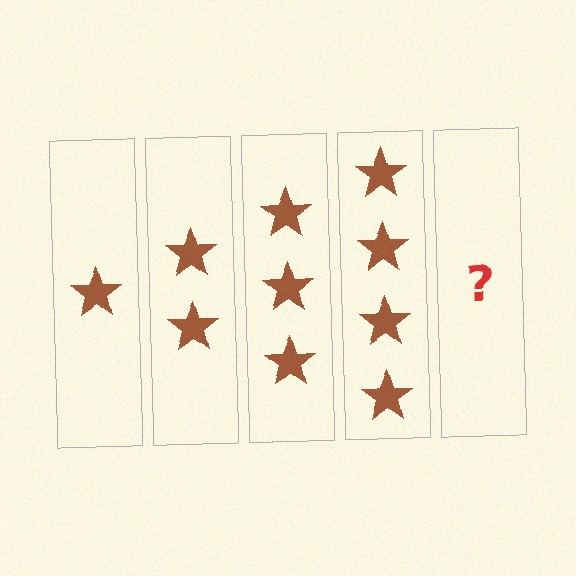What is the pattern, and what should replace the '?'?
The pattern is that each step adds one more star. The '?' should be 5 stars.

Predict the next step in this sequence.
The next step is 5 stars.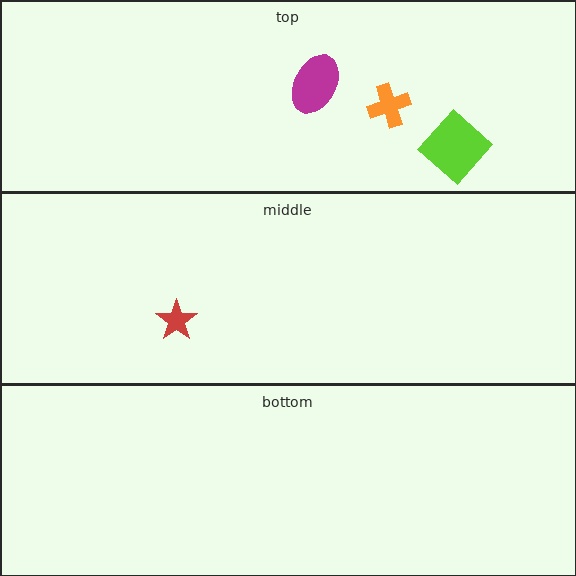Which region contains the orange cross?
The top region.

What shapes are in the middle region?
The red star.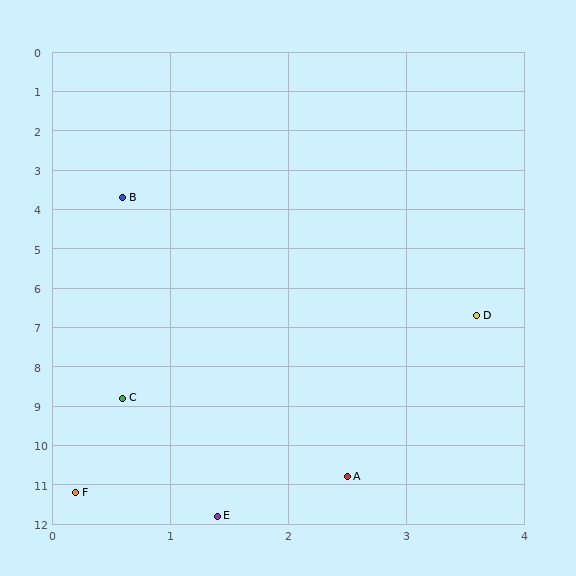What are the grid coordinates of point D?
Point D is at approximately (3.6, 6.7).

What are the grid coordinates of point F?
Point F is at approximately (0.2, 11.2).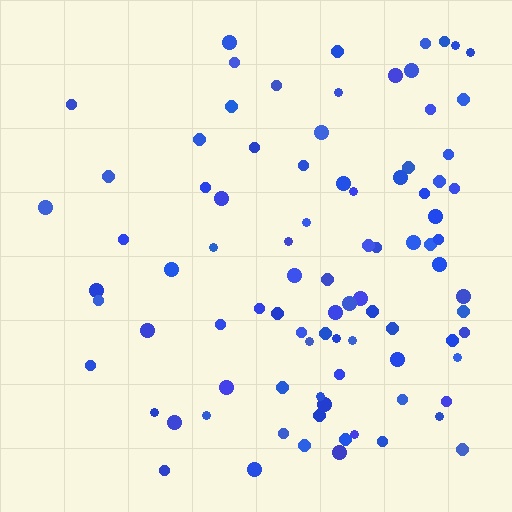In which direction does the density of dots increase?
From left to right, with the right side densest.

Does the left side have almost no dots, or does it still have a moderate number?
Still a moderate number, just noticeably fewer than the right.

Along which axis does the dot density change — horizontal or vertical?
Horizontal.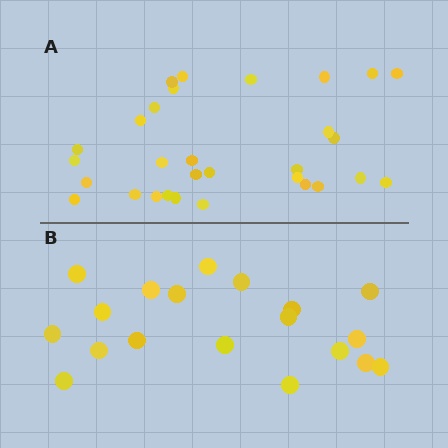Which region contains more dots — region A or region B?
Region A (the top region) has more dots.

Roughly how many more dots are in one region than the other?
Region A has roughly 12 or so more dots than region B.